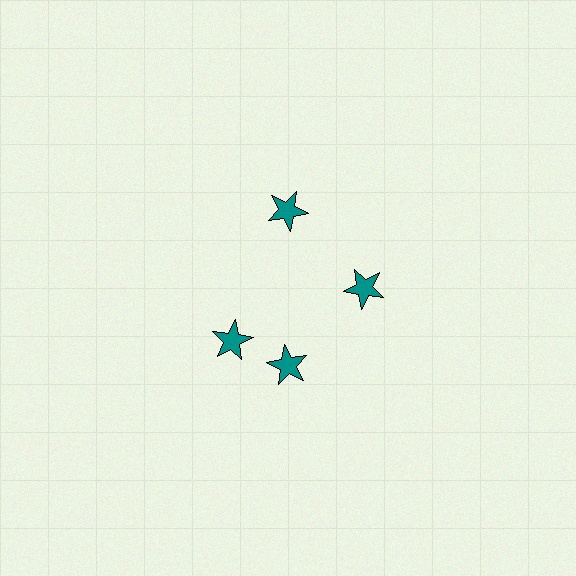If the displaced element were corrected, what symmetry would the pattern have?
It would have 4-fold rotational symmetry — the pattern would map onto itself every 90 degrees.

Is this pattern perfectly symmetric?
No. The 4 teal stars are arranged in a ring, but one element near the 9 o'clock position is rotated out of alignment along the ring, breaking the 4-fold rotational symmetry.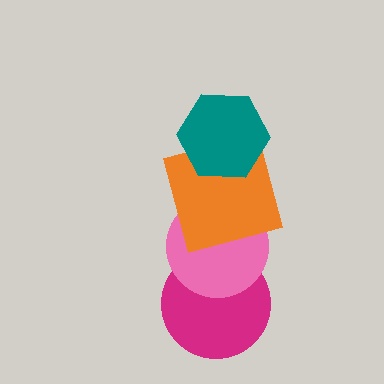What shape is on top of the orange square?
The teal hexagon is on top of the orange square.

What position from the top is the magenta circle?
The magenta circle is 4th from the top.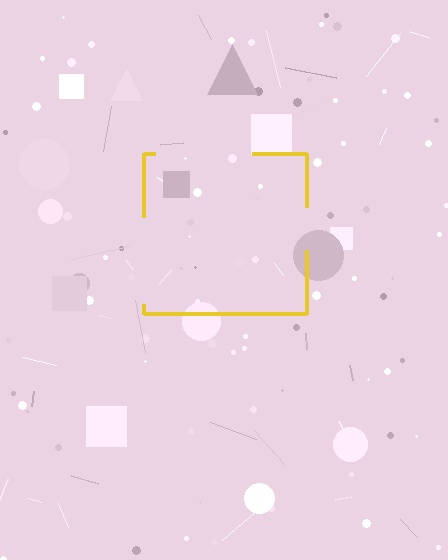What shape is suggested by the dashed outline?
The dashed outline suggests a square.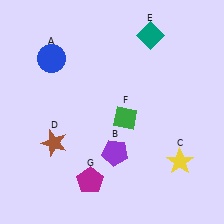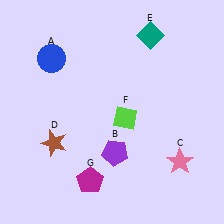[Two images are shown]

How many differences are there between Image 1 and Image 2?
There are 2 differences between the two images.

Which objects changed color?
C changed from yellow to pink. F changed from green to lime.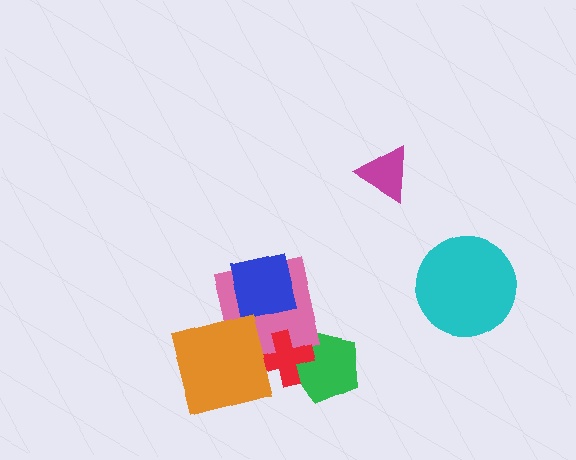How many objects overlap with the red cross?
2 objects overlap with the red cross.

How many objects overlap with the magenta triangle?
0 objects overlap with the magenta triangle.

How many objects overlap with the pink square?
3 objects overlap with the pink square.